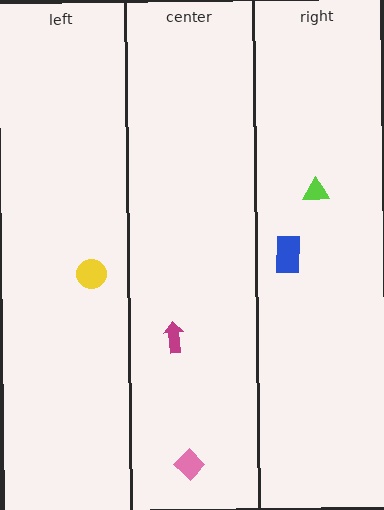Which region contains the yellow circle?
The left region.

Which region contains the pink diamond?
The center region.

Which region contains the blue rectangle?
The right region.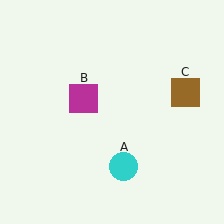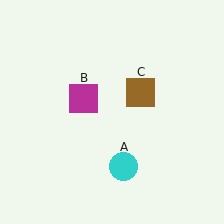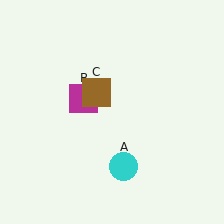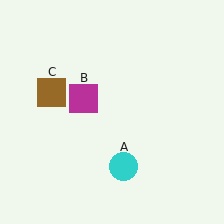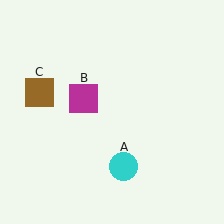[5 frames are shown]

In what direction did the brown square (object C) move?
The brown square (object C) moved left.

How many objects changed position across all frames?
1 object changed position: brown square (object C).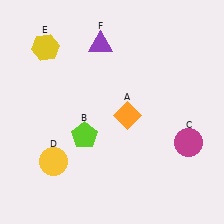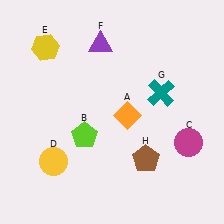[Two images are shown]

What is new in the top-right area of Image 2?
A teal cross (G) was added in the top-right area of Image 2.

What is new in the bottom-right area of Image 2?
A brown pentagon (H) was added in the bottom-right area of Image 2.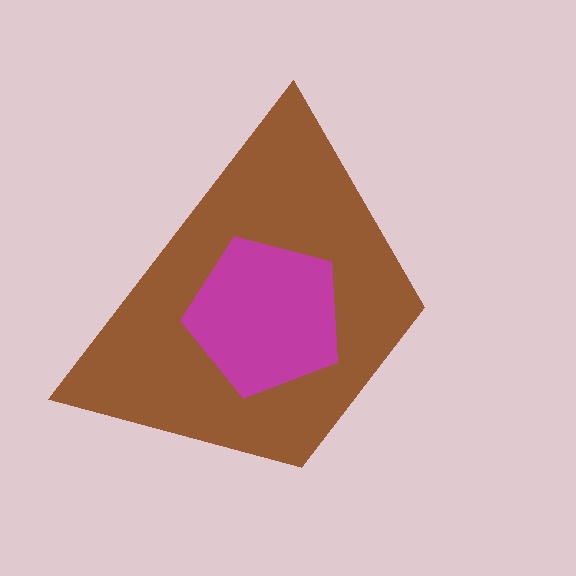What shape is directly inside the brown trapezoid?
The magenta pentagon.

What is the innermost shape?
The magenta pentagon.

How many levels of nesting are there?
2.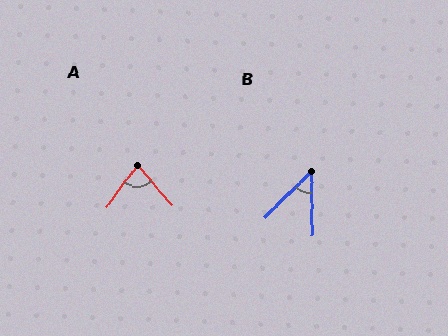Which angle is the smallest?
B, at approximately 46 degrees.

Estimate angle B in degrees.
Approximately 46 degrees.